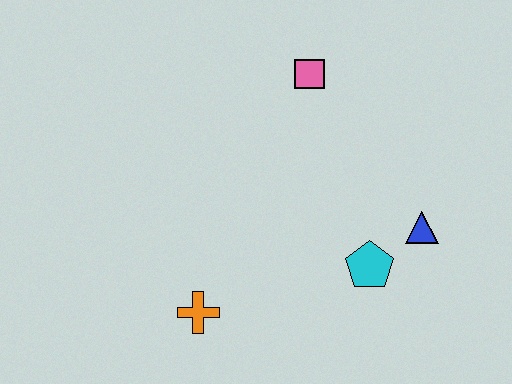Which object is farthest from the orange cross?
The pink square is farthest from the orange cross.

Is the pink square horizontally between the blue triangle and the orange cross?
Yes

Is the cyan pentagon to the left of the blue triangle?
Yes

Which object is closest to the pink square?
The blue triangle is closest to the pink square.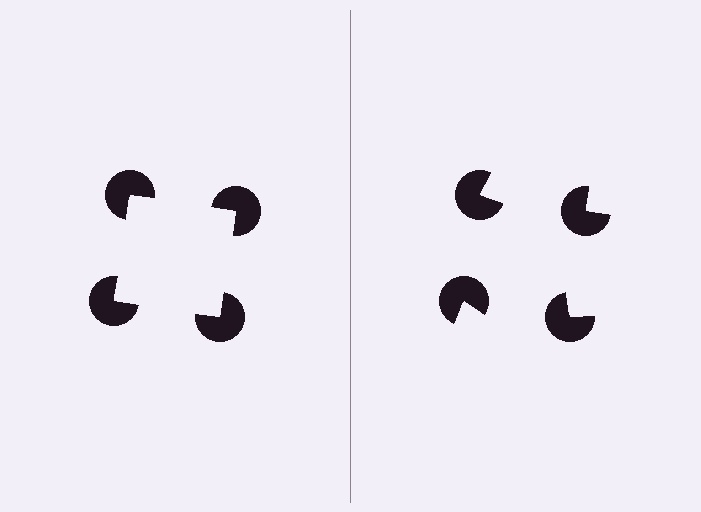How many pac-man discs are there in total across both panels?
8 — 4 on each side.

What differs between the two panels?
The pac-man discs are positioned identically on both sides; only the wedge orientations differ. On the left they align to a square; on the right they are misaligned.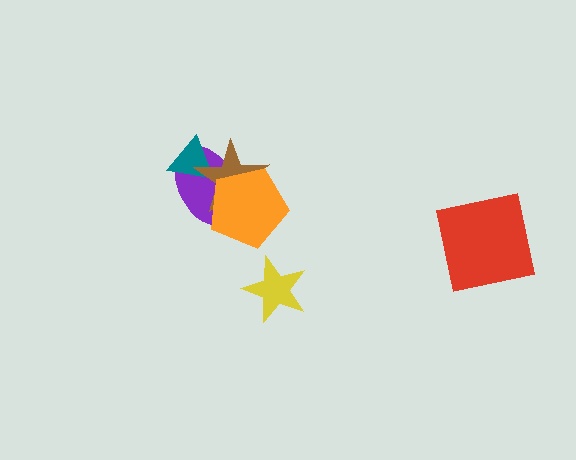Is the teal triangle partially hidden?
Yes, it is partially covered by another shape.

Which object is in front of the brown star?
The orange pentagon is in front of the brown star.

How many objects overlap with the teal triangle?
2 objects overlap with the teal triangle.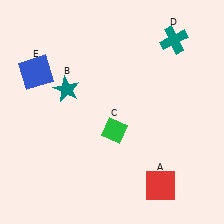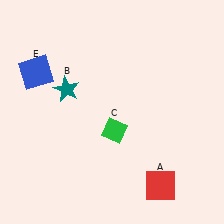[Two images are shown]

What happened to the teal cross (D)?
The teal cross (D) was removed in Image 2. It was in the top-right area of Image 1.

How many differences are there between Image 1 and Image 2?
There is 1 difference between the two images.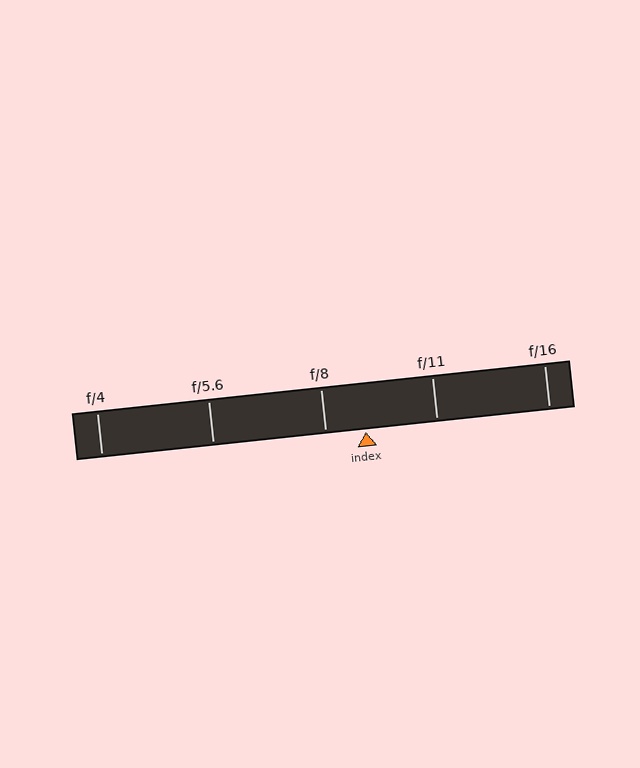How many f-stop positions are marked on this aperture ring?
There are 5 f-stop positions marked.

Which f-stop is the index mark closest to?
The index mark is closest to f/8.